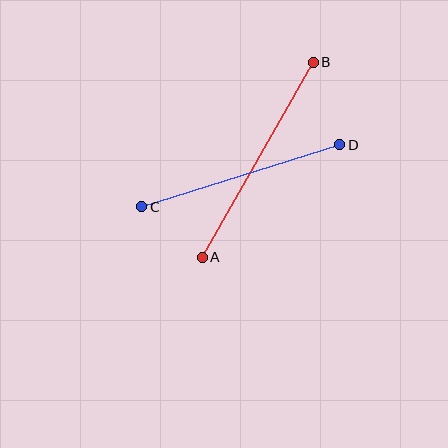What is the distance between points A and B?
The distance is approximately 224 pixels.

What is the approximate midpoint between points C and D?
The midpoint is at approximately (241, 176) pixels.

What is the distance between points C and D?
The distance is approximately 207 pixels.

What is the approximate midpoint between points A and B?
The midpoint is at approximately (258, 160) pixels.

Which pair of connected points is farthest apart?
Points A and B are farthest apart.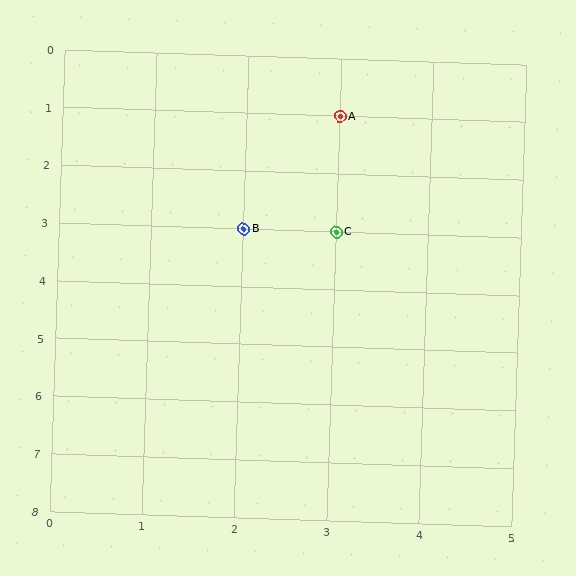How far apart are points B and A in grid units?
Points B and A are 1 column and 2 rows apart (about 2.2 grid units diagonally).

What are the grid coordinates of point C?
Point C is at grid coordinates (3, 3).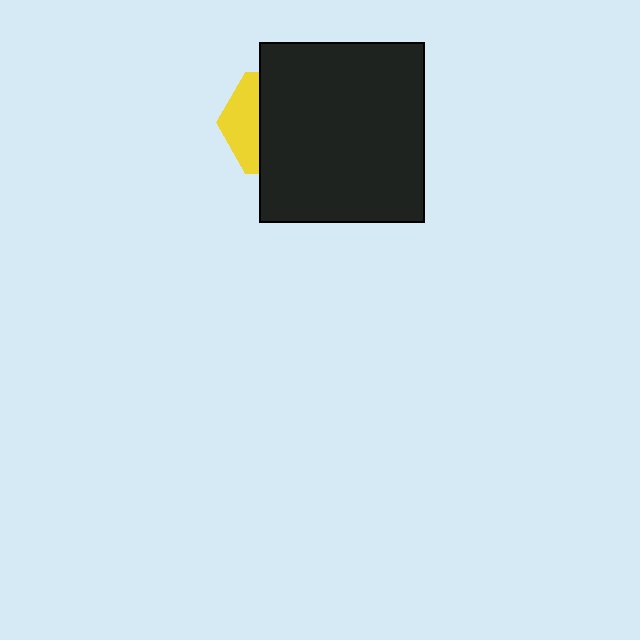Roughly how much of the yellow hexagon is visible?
A small part of it is visible (roughly 33%).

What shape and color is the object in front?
The object in front is a black rectangle.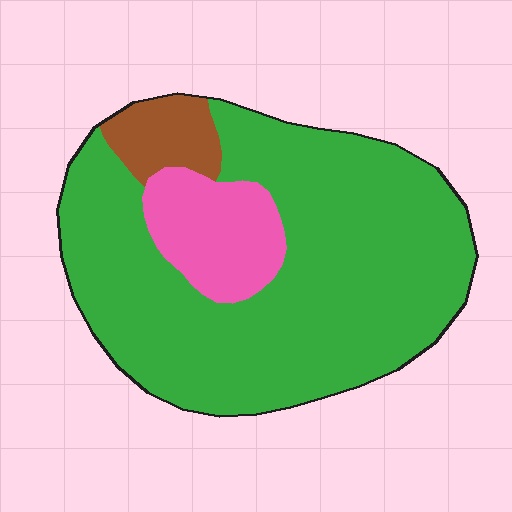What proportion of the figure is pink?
Pink covers around 15% of the figure.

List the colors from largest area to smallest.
From largest to smallest: green, pink, brown.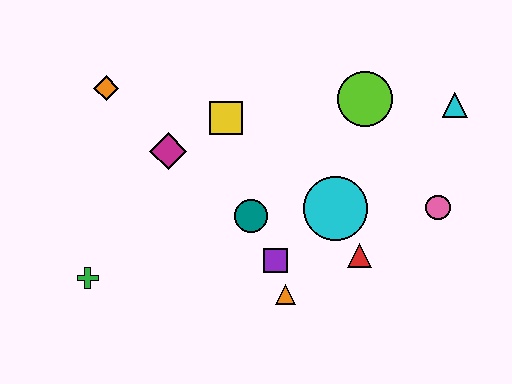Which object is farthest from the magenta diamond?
The cyan triangle is farthest from the magenta diamond.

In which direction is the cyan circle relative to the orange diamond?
The cyan circle is to the right of the orange diamond.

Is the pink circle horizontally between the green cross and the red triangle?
No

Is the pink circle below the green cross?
No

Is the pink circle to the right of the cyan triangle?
No